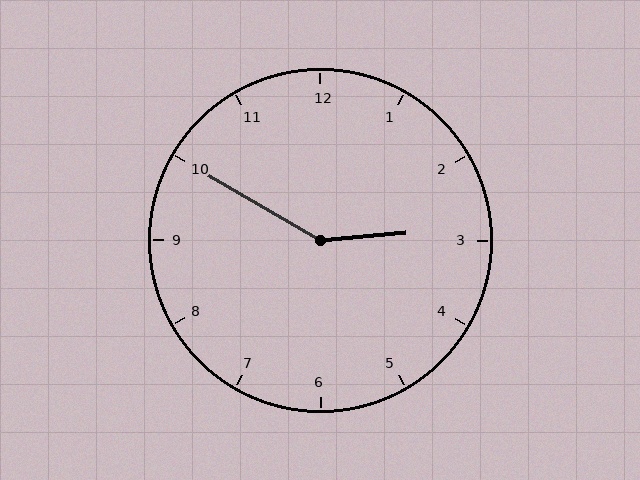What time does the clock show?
2:50.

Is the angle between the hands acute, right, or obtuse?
It is obtuse.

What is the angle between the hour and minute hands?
Approximately 145 degrees.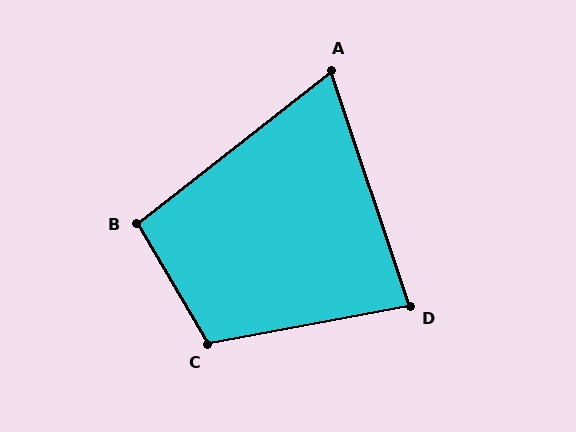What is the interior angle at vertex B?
Approximately 98 degrees (obtuse).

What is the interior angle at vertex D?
Approximately 82 degrees (acute).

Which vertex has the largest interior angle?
C, at approximately 110 degrees.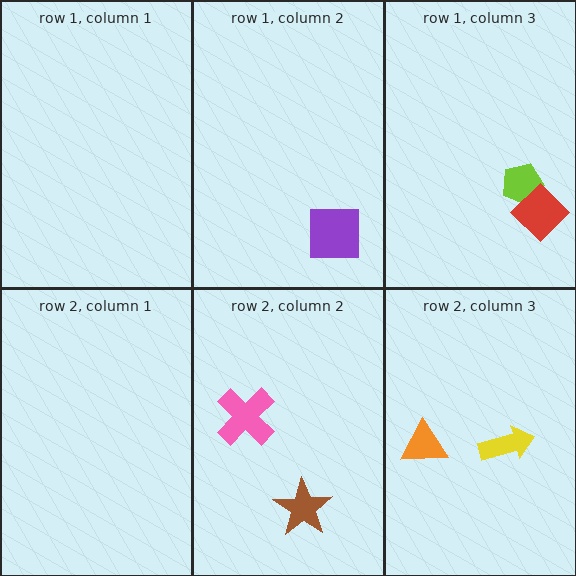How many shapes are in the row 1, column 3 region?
2.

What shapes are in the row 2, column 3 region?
The orange triangle, the yellow arrow.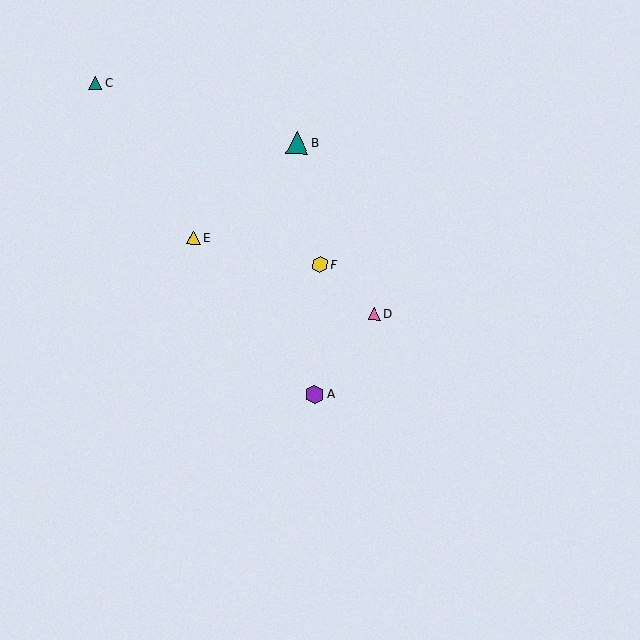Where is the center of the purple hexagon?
The center of the purple hexagon is at (315, 394).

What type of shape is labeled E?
Shape E is a yellow triangle.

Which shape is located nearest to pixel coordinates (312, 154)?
The teal triangle (labeled B) at (297, 143) is nearest to that location.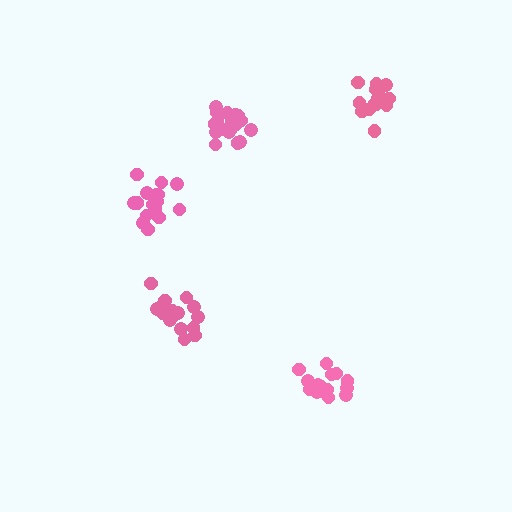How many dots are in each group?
Group 1: 18 dots, Group 2: 19 dots, Group 3: 19 dots, Group 4: 19 dots, Group 5: 15 dots (90 total).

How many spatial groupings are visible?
There are 5 spatial groupings.